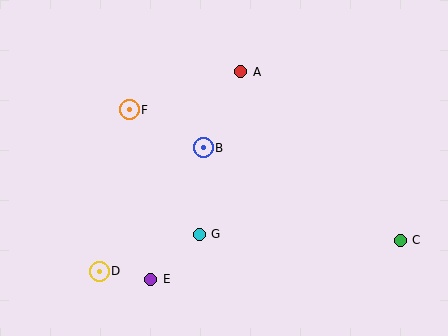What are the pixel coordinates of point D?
Point D is at (99, 271).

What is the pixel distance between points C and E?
The distance between C and E is 252 pixels.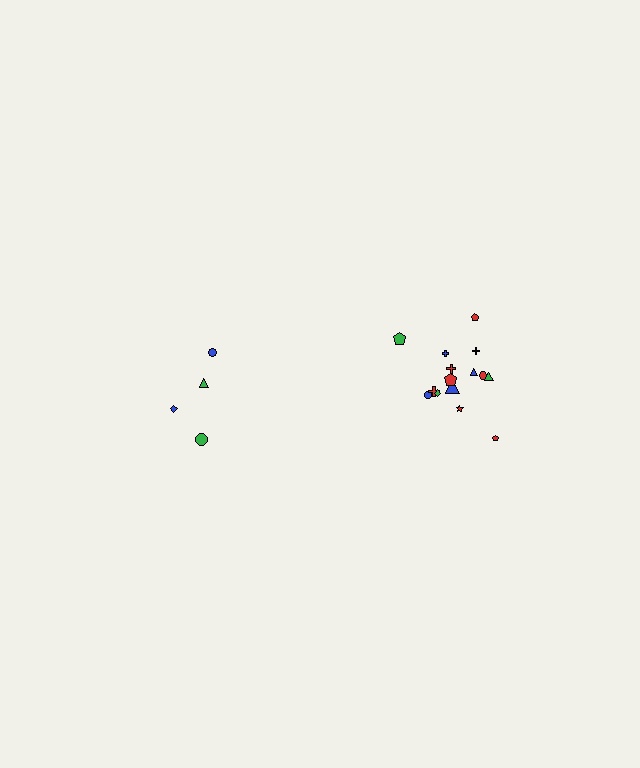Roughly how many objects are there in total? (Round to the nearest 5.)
Roughly 20 objects in total.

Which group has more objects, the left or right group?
The right group.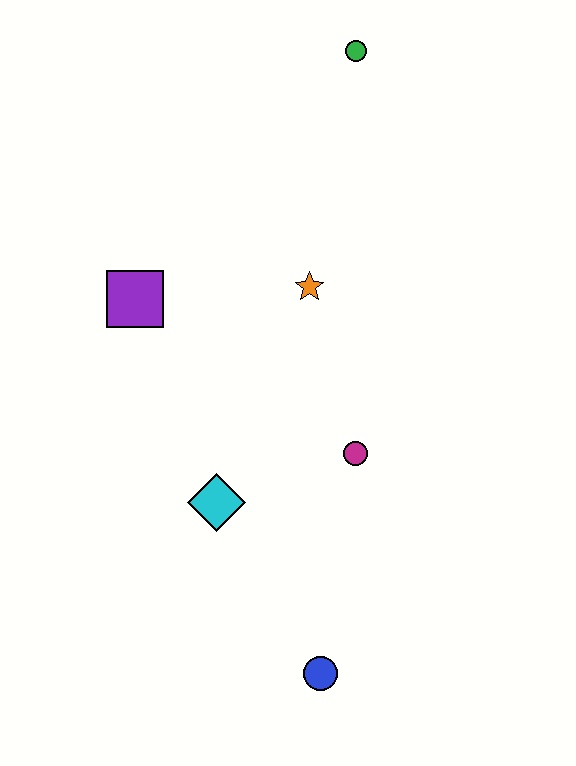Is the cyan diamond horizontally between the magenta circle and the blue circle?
No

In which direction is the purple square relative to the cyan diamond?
The purple square is above the cyan diamond.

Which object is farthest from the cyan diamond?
The green circle is farthest from the cyan diamond.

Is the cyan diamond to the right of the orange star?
No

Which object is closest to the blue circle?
The cyan diamond is closest to the blue circle.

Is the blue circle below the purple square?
Yes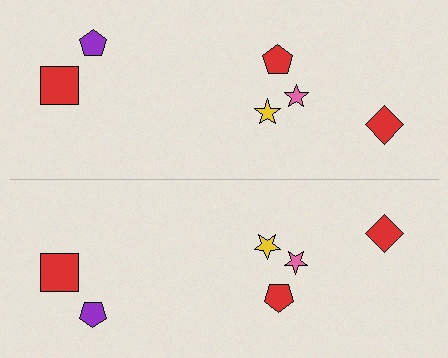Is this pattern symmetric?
Yes, this pattern has bilateral (reflection) symmetry.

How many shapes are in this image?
There are 12 shapes in this image.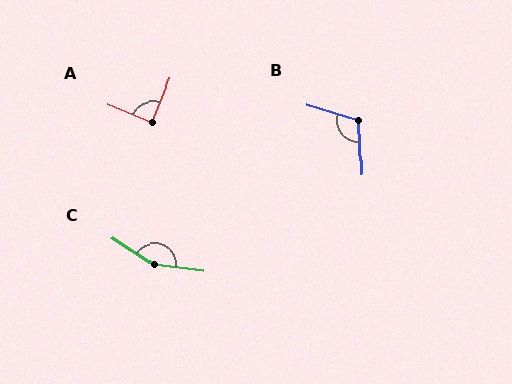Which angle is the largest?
C, at approximately 155 degrees.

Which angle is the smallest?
A, at approximately 90 degrees.